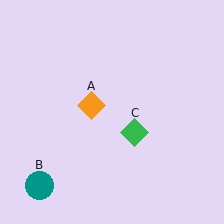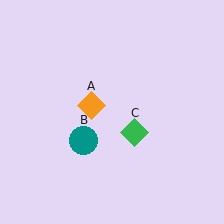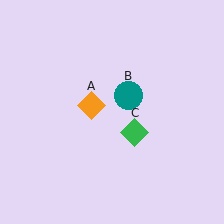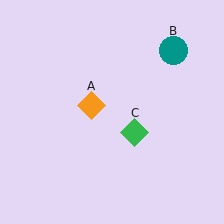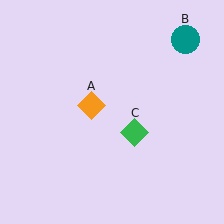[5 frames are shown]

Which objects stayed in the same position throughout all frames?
Orange diamond (object A) and green diamond (object C) remained stationary.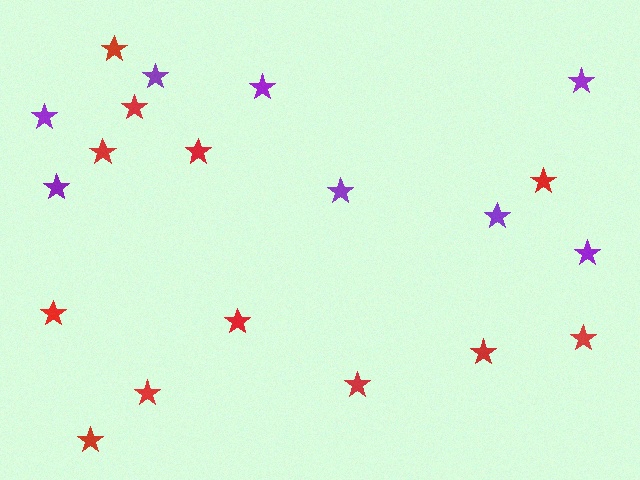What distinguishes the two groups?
There are 2 groups: one group of purple stars (8) and one group of red stars (12).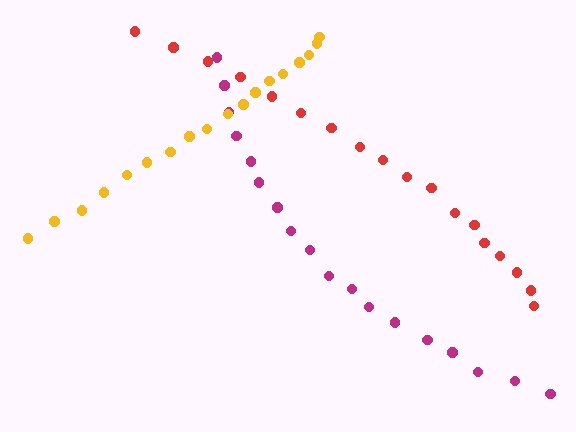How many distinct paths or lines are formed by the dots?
There are 3 distinct paths.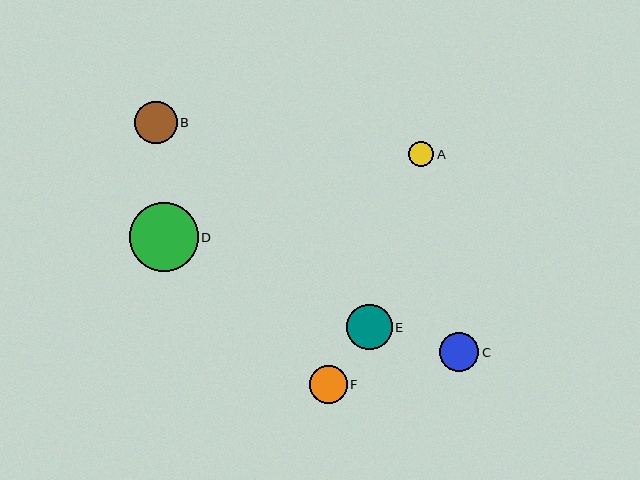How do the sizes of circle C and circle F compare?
Circle C and circle F are approximately the same size.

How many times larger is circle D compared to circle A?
Circle D is approximately 2.7 times the size of circle A.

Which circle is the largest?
Circle D is the largest with a size of approximately 69 pixels.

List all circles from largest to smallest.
From largest to smallest: D, E, B, C, F, A.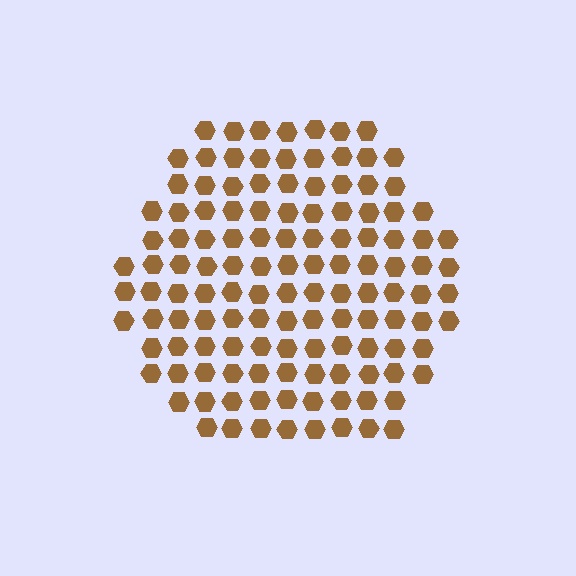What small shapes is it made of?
It is made of small hexagons.